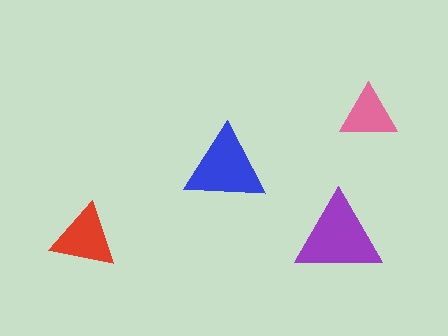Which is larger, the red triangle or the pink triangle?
The red one.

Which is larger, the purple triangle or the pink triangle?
The purple one.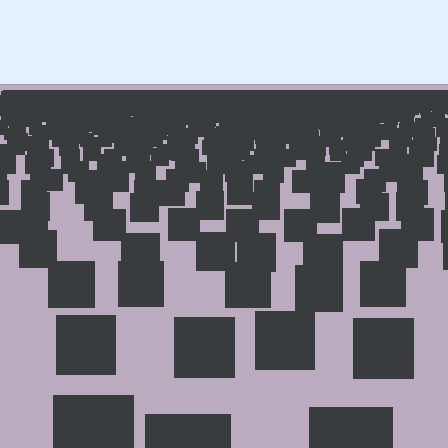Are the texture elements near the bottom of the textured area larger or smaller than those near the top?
Larger. Near the bottom, elements are closer to the viewer and appear at a bigger on-screen size.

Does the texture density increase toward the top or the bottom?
Density increases toward the top.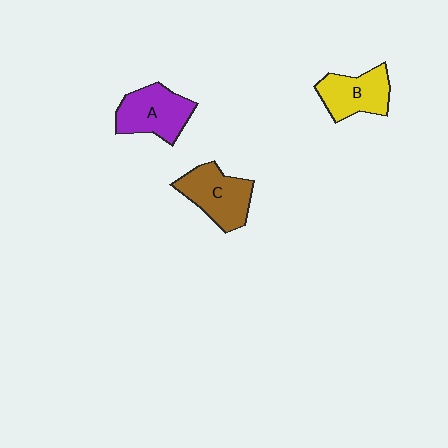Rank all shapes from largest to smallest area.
From largest to smallest: C (brown), A (purple), B (yellow).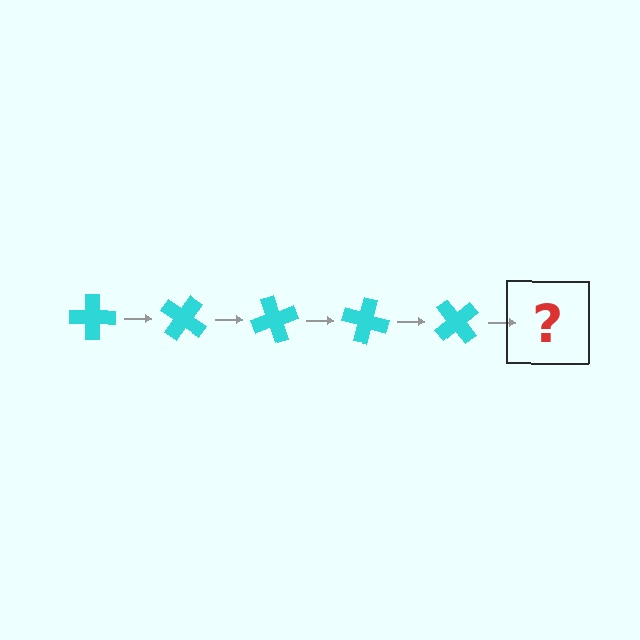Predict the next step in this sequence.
The next step is a cyan cross rotated 175 degrees.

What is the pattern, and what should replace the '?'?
The pattern is that the cross rotates 35 degrees each step. The '?' should be a cyan cross rotated 175 degrees.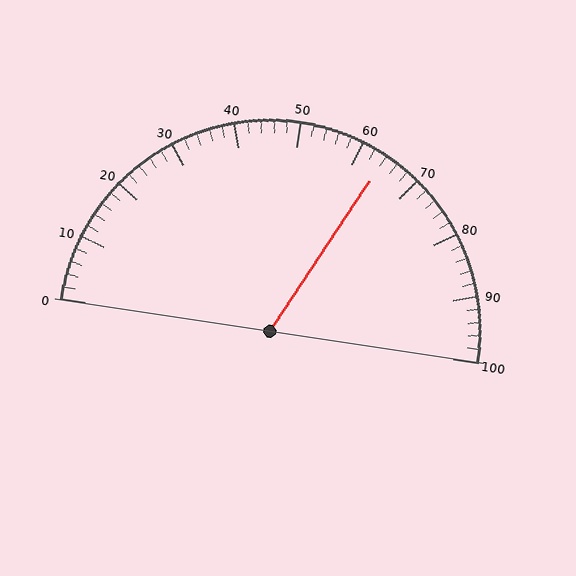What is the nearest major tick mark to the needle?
The nearest major tick mark is 60.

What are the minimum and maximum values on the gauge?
The gauge ranges from 0 to 100.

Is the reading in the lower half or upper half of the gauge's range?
The reading is in the upper half of the range (0 to 100).